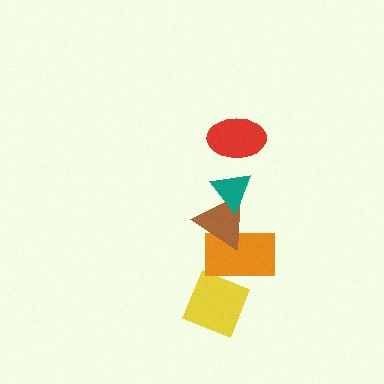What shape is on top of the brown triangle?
The teal triangle is on top of the brown triangle.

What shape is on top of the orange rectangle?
The brown triangle is on top of the orange rectangle.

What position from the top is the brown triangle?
The brown triangle is 3rd from the top.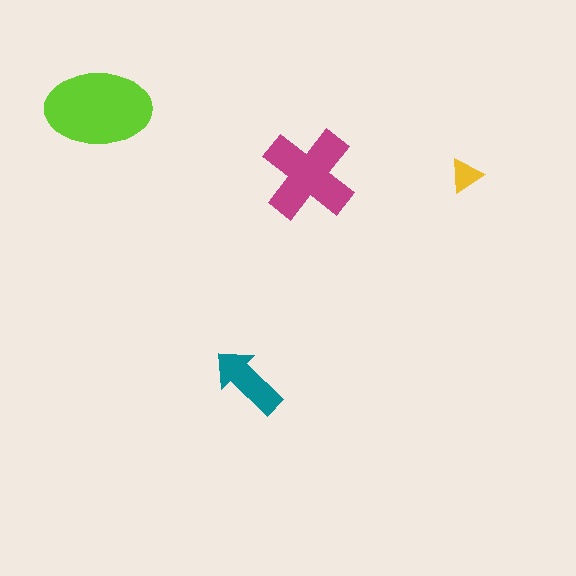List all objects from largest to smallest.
The lime ellipse, the magenta cross, the teal arrow, the yellow triangle.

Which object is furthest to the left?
The lime ellipse is leftmost.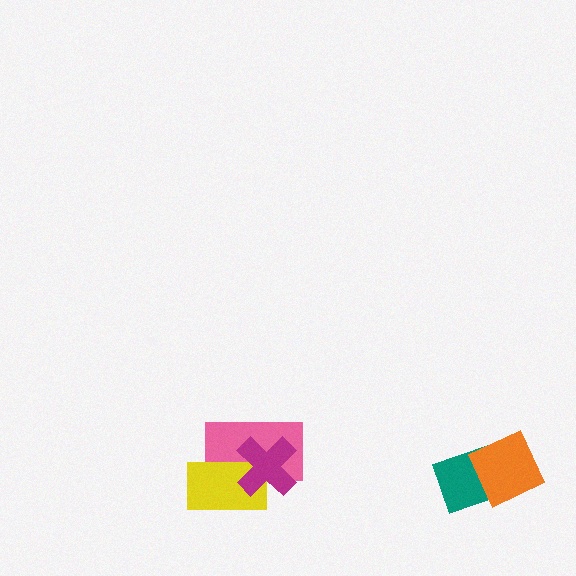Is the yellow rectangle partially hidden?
Yes, it is partially covered by another shape.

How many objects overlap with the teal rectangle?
1 object overlaps with the teal rectangle.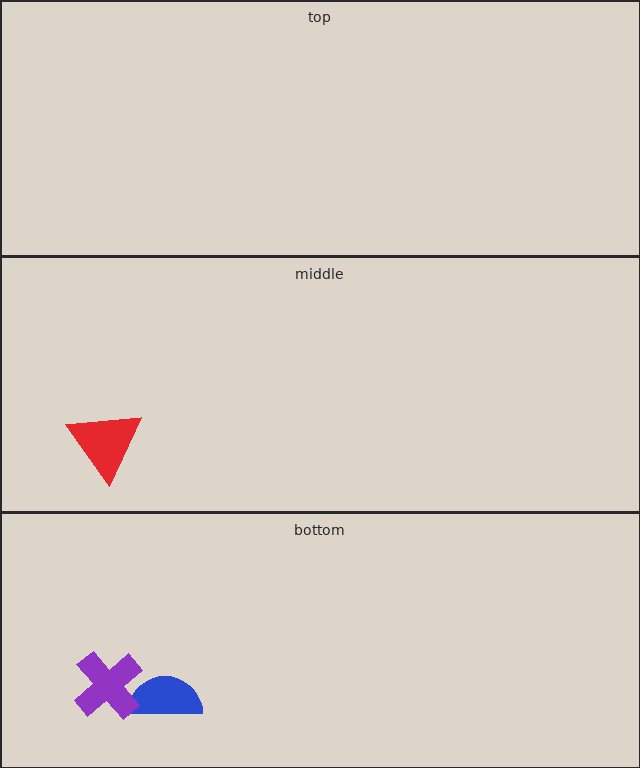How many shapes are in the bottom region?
2.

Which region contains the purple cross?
The bottom region.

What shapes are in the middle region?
The red triangle.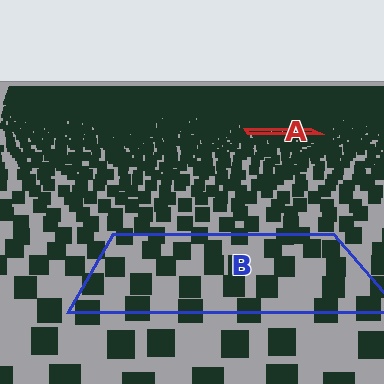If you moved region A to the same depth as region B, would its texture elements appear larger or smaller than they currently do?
They would appear larger. At a closer depth, the same texture elements are projected at a bigger on-screen size.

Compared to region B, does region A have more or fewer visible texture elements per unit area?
Region A has more texture elements per unit area — they are packed more densely because it is farther away.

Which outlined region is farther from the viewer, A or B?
Region A is farther from the viewer — the texture elements inside it appear smaller and more densely packed.